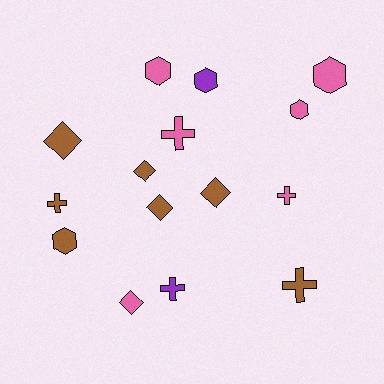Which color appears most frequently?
Brown, with 7 objects.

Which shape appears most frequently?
Cross, with 5 objects.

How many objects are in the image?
There are 15 objects.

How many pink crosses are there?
There are 2 pink crosses.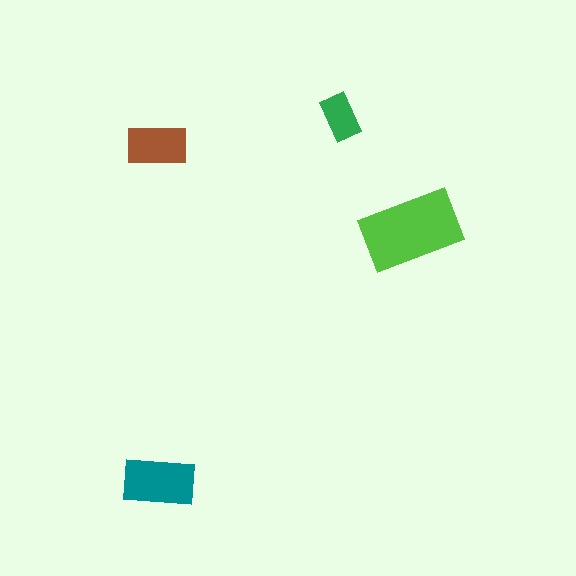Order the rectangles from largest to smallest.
the lime one, the teal one, the brown one, the green one.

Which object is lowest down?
The teal rectangle is bottommost.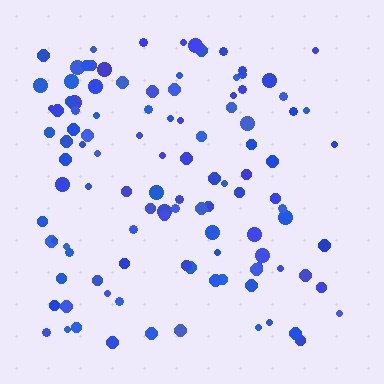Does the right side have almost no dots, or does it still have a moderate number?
Still a moderate number, just noticeably fewer than the left.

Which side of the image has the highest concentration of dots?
The left.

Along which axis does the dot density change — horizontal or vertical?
Horizontal.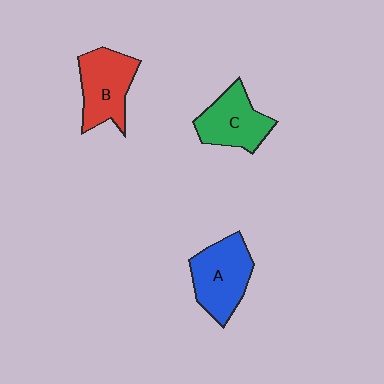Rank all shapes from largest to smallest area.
From largest to smallest: A (blue), B (red), C (green).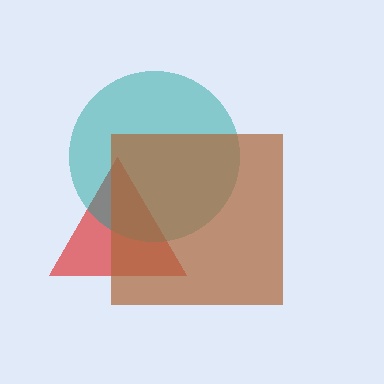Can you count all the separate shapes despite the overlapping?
Yes, there are 3 separate shapes.